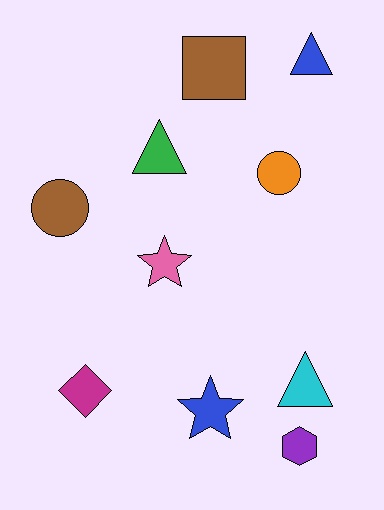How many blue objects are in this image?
There are 2 blue objects.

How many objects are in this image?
There are 10 objects.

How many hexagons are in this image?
There is 1 hexagon.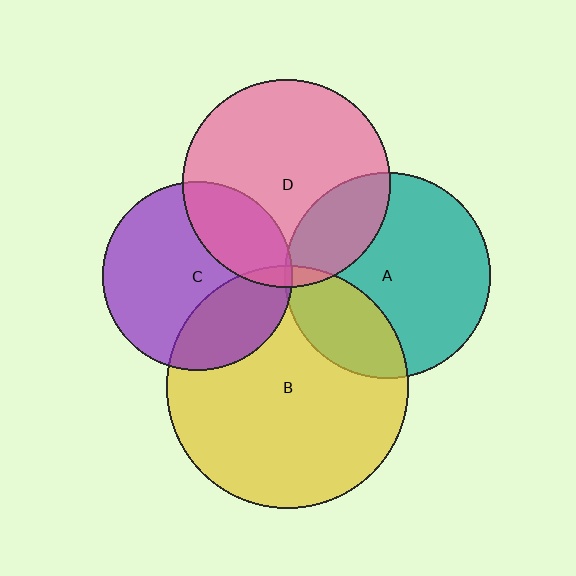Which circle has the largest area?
Circle B (yellow).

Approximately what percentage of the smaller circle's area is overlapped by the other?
Approximately 5%.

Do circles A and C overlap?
Yes.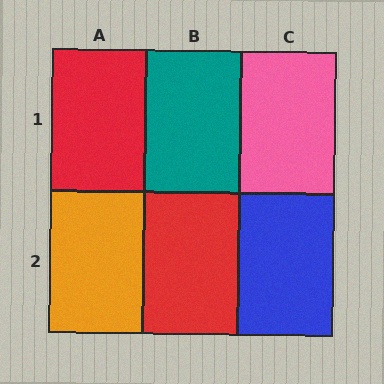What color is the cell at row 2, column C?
Blue.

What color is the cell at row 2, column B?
Red.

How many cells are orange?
1 cell is orange.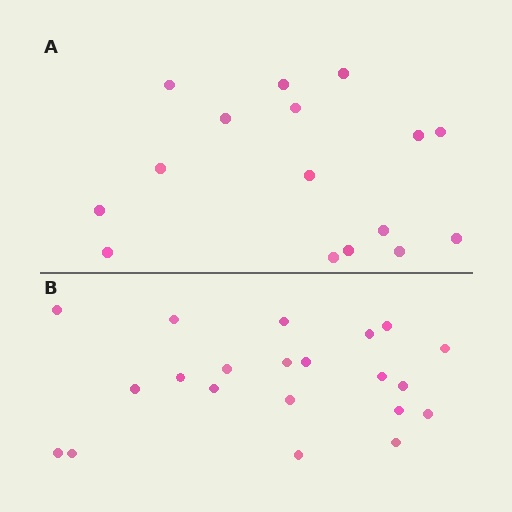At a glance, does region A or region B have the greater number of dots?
Region B (the bottom region) has more dots.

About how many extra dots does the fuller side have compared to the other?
Region B has about 5 more dots than region A.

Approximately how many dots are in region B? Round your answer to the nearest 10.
About 20 dots. (The exact count is 21, which rounds to 20.)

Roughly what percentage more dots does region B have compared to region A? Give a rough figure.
About 30% more.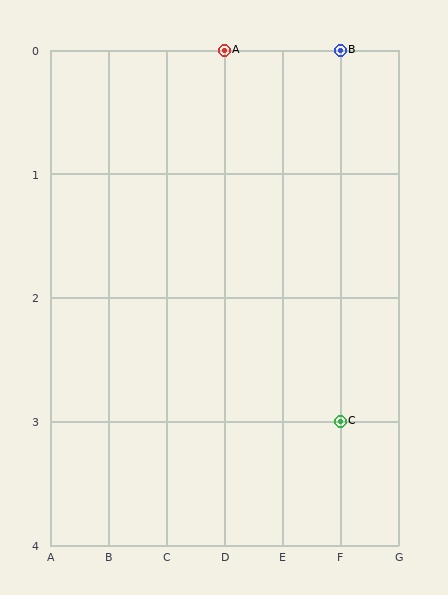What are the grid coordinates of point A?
Point A is at grid coordinates (D, 0).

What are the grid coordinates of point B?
Point B is at grid coordinates (F, 0).